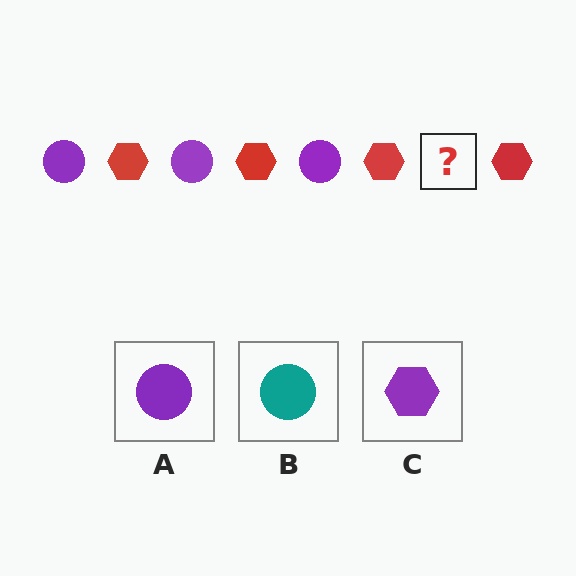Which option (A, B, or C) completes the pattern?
A.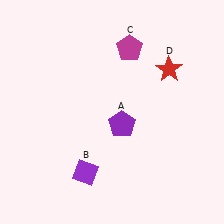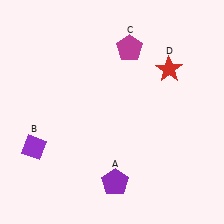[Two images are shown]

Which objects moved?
The objects that moved are: the purple pentagon (A), the purple diamond (B).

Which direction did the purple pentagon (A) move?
The purple pentagon (A) moved down.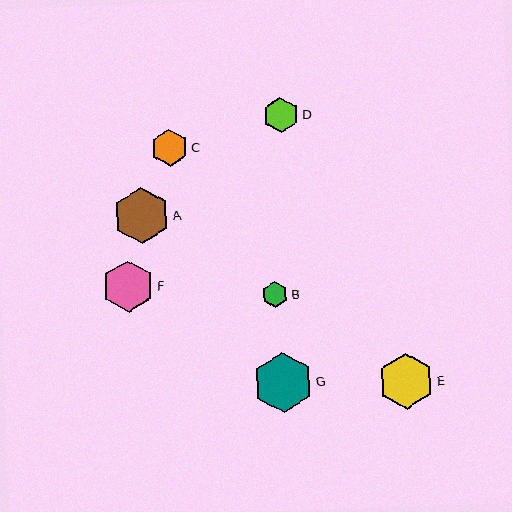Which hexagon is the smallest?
Hexagon B is the smallest with a size of approximately 26 pixels.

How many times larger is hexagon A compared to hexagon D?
Hexagon A is approximately 1.6 times the size of hexagon D.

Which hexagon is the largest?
Hexagon G is the largest with a size of approximately 60 pixels.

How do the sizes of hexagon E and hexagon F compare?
Hexagon E and hexagon F are approximately the same size.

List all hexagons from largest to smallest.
From largest to smallest: G, A, E, F, C, D, B.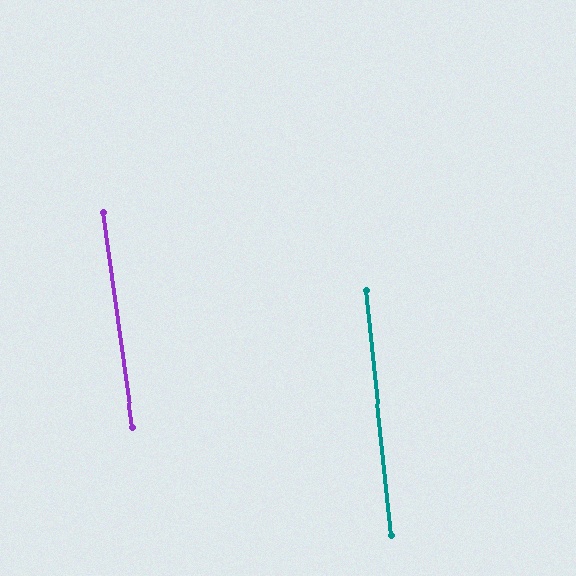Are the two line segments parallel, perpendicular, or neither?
Parallel — their directions differ by only 1.8°.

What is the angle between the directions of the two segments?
Approximately 2 degrees.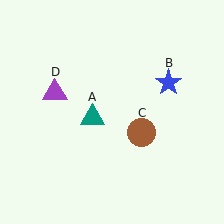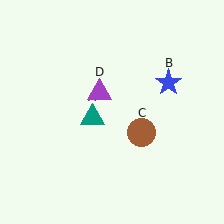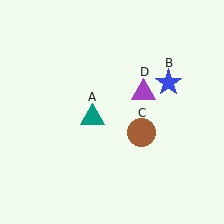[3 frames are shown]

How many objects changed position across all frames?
1 object changed position: purple triangle (object D).